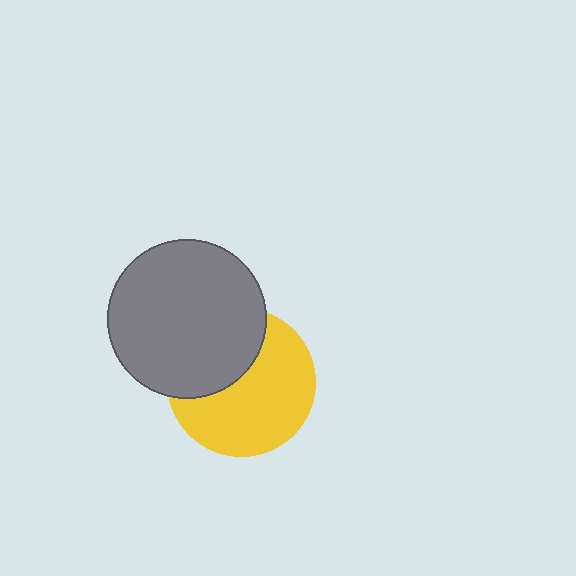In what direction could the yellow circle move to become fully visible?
The yellow circle could move toward the lower-right. That would shift it out from behind the gray circle entirely.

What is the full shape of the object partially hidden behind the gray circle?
The partially hidden object is a yellow circle.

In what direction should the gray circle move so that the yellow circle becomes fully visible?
The gray circle should move toward the upper-left. That is the shortest direction to clear the overlap and leave the yellow circle fully visible.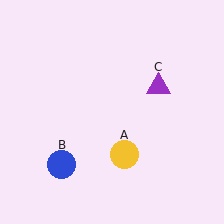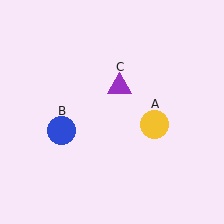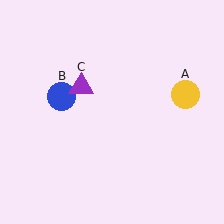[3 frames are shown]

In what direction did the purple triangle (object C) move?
The purple triangle (object C) moved left.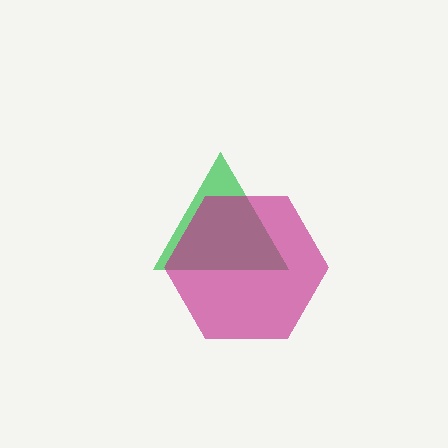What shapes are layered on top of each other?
The layered shapes are: a green triangle, a magenta hexagon.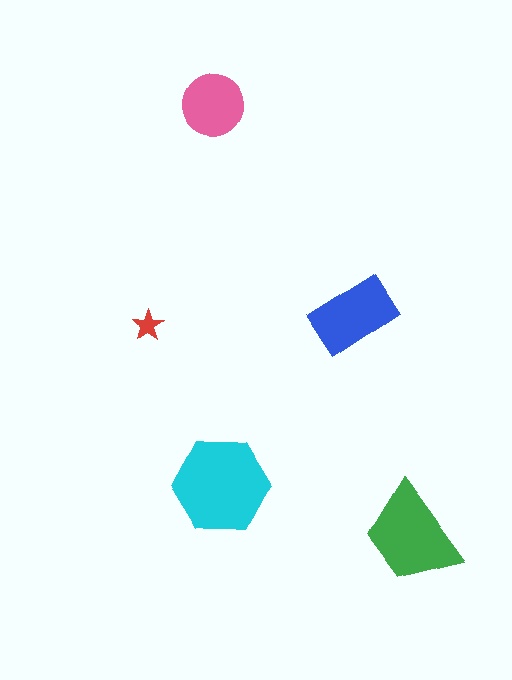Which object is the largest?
The cyan hexagon.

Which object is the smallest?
The red star.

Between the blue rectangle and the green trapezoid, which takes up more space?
The green trapezoid.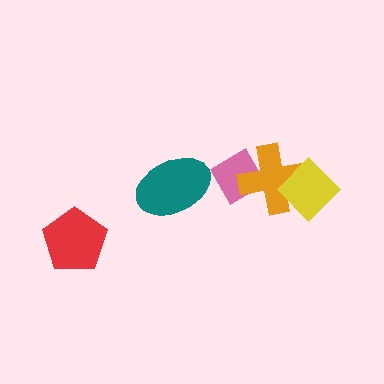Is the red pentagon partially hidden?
No, no other shape covers it.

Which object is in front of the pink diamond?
The orange cross is in front of the pink diamond.